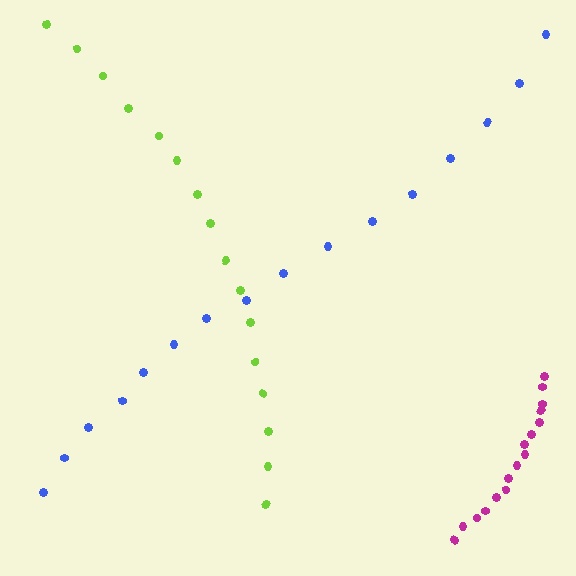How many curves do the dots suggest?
There are 3 distinct paths.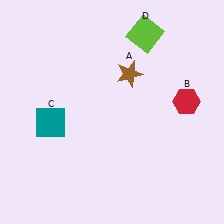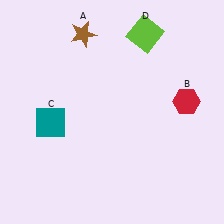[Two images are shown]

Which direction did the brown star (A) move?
The brown star (A) moved left.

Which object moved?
The brown star (A) moved left.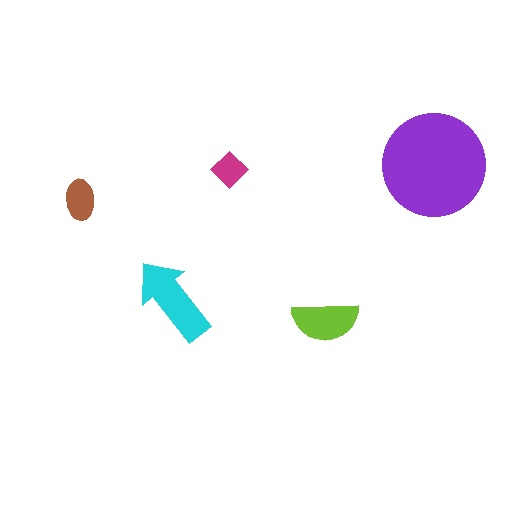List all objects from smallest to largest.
The magenta diamond, the brown ellipse, the lime semicircle, the cyan arrow, the purple circle.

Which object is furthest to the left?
The brown ellipse is leftmost.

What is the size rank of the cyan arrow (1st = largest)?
2nd.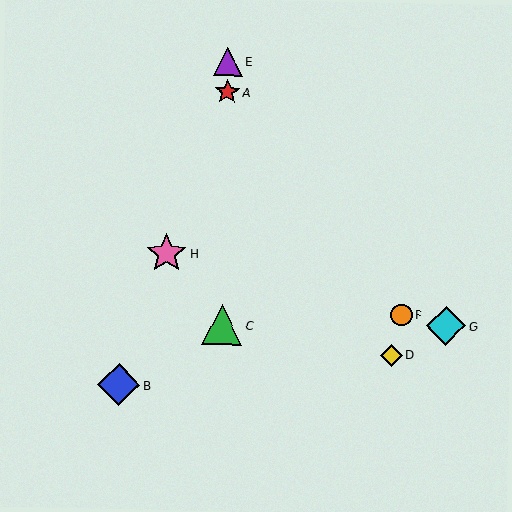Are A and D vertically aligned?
No, A is at x≈227 and D is at x≈391.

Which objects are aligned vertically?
Objects A, C, E are aligned vertically.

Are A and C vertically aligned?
Yes, both are at x≈227.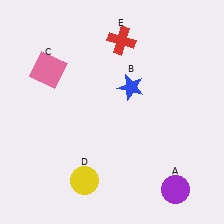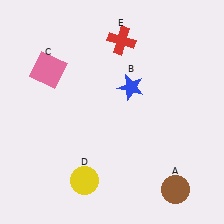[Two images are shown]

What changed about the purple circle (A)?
In Image 1, A is purple. In Image 2, it changed to brown.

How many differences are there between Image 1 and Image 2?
There is 1 difference between the two images.